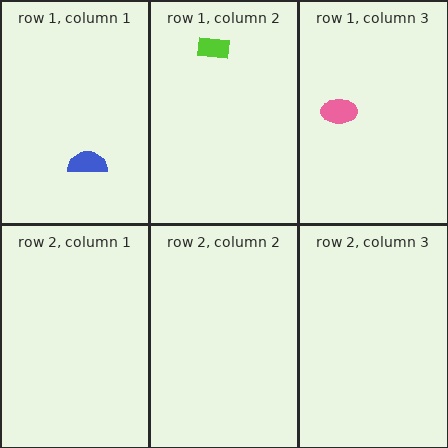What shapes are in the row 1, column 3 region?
The pink ellipse.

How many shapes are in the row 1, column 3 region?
1.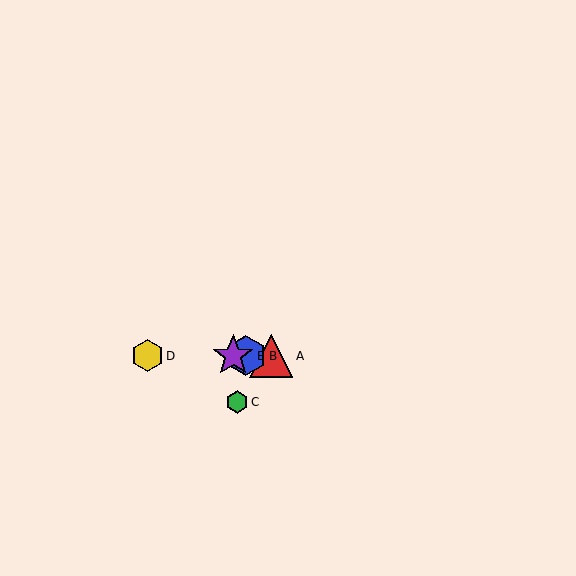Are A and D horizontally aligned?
Yes, both are at y≈356.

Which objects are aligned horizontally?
Objects A, B, D, E are aligned horizontally.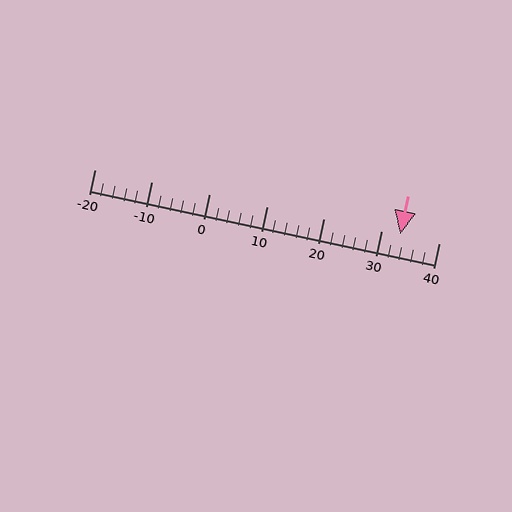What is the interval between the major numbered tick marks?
The major tick marks are spaced 10 units apart.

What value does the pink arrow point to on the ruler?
The pink arrow points to approximately 33.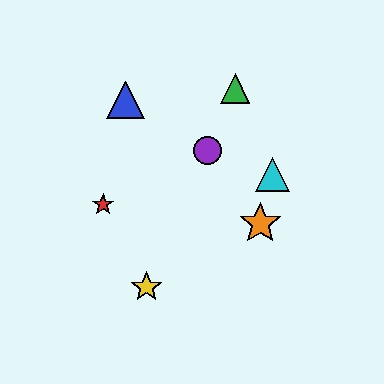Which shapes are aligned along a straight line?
The green triangle, the yellow star, the purple circle are aligned along a straight line.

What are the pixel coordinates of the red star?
The red star is at (103, 204).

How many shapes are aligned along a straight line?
3 shapes (the green triangle, the yellow star, the purple circle) are aligned along a straight line.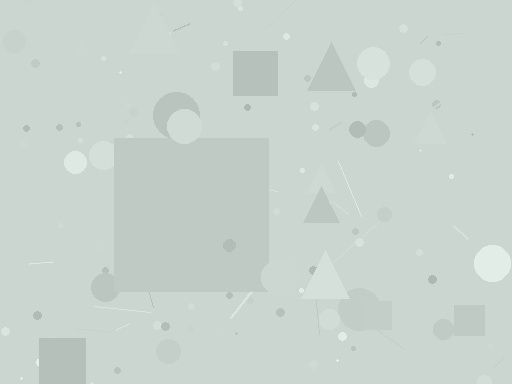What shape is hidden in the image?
A square is hidden in the image.